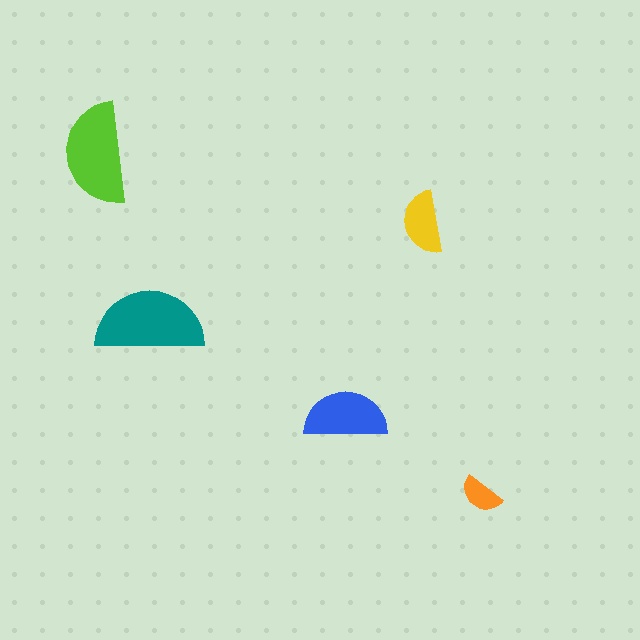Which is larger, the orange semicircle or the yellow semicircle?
The yellow one.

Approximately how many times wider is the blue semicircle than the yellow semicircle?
About 1.5 times wider.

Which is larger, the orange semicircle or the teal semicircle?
The teal one.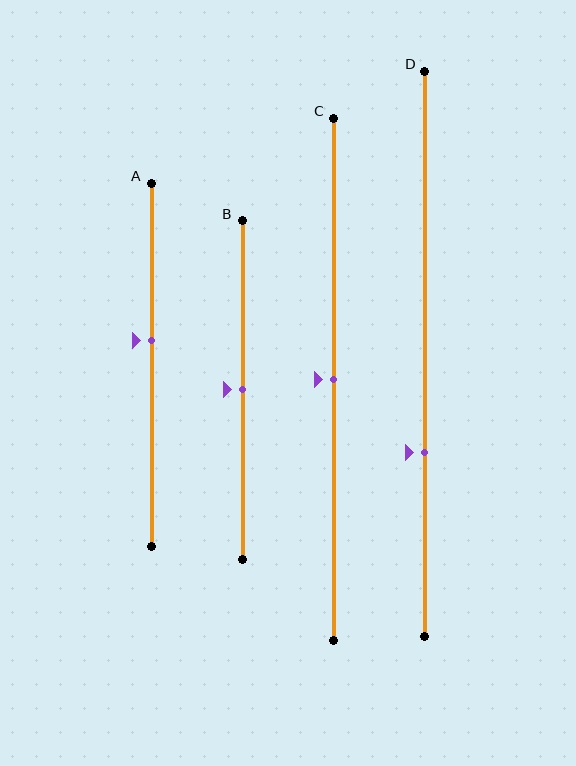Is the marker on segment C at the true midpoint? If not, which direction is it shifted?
Yes, the marker on segment C is at the true midpoint.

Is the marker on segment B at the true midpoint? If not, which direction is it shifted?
Yes, the marker on segment B is at the true midpoint.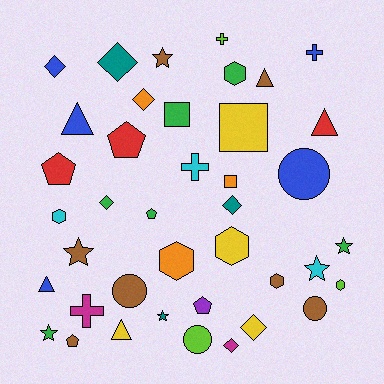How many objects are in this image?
There are 40 objects.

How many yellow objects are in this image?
There are 4 yellow objects.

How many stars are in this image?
There are 6 stars.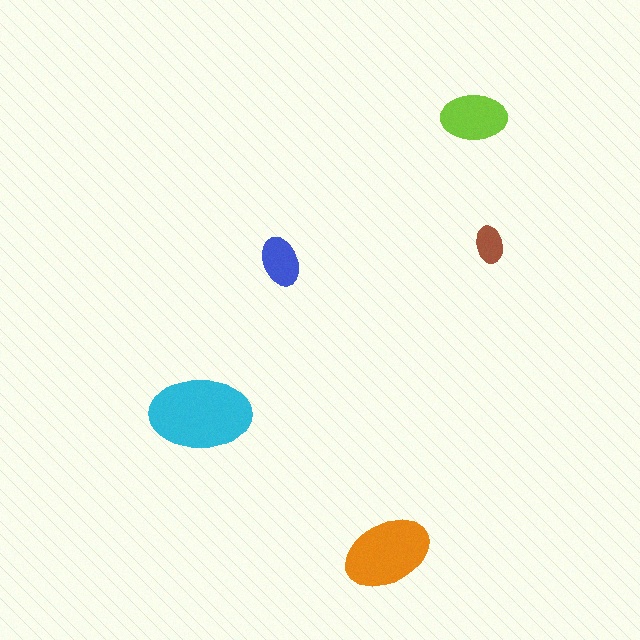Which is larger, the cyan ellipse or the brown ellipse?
The cyan one.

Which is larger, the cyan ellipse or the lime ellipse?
The cyan one.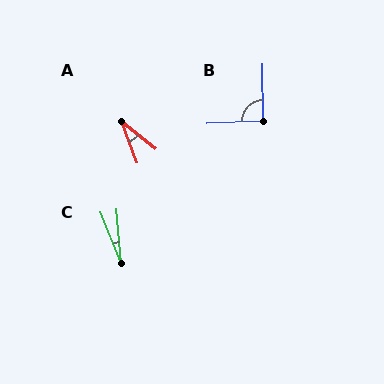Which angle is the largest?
B, at approximately 91 degrees.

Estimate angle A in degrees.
Approximately 31 degrees.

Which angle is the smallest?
C, at approximately 17 degrees.